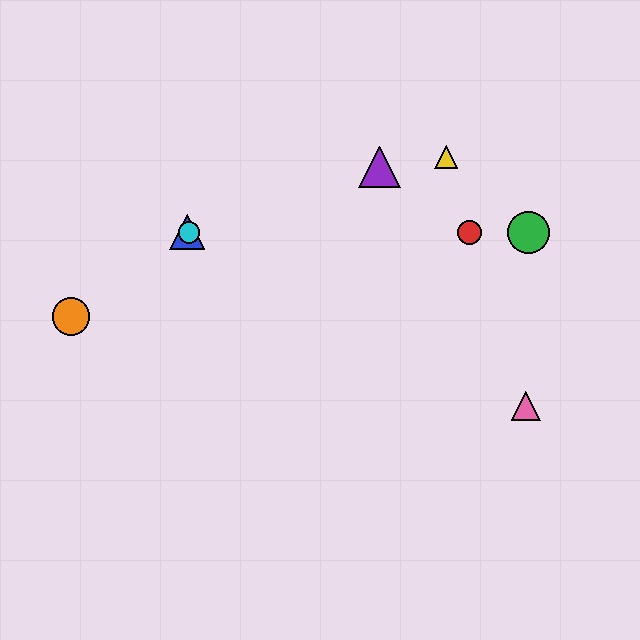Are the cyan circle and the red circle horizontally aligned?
Yes, both are at y≈232.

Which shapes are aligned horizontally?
The red circle, the blue triangle, the green circle, the cyan circle are aligned horizontally.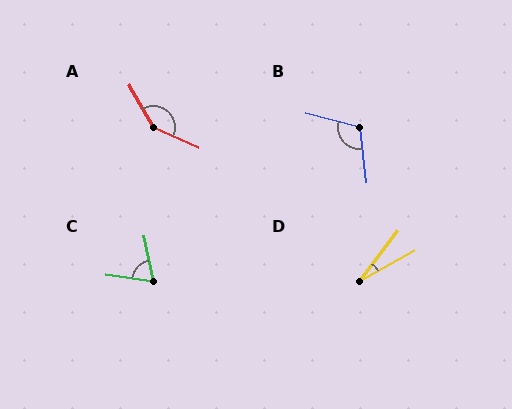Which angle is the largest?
A, at approximately 145 degrees.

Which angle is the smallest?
D, at approximately 23 degrees.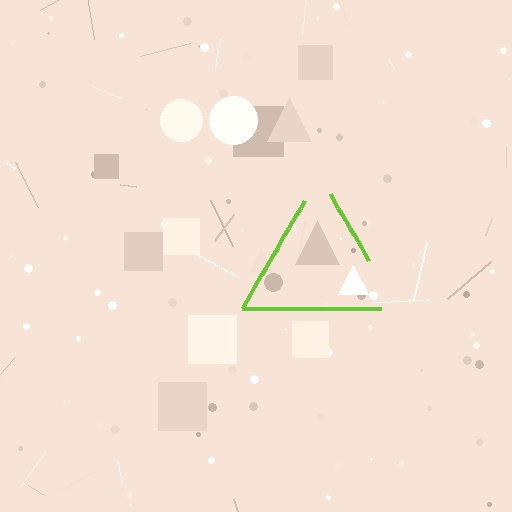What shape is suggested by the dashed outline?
The dashed outline suggests a triangle.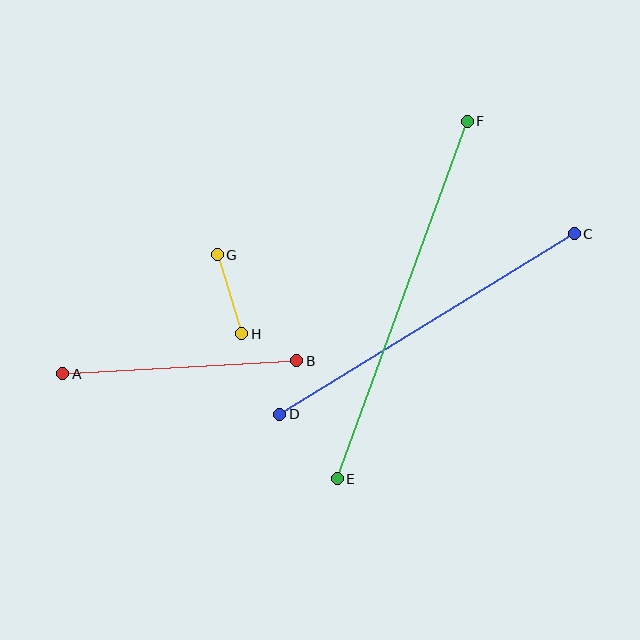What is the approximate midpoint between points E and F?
The midpoint is at approximately (402, 300) pixels.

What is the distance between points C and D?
The distance is approximately 346 pixels.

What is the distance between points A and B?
The distance is approximately 234 pixels.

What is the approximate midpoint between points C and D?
The midpoint is at approximately (427, 324) pixels.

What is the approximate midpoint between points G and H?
The midpoint is at approximately (229, 294) pixels.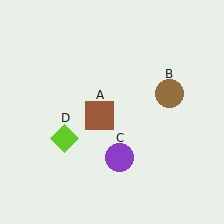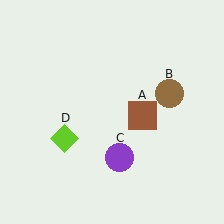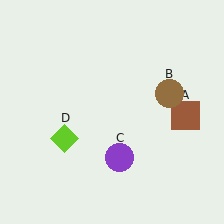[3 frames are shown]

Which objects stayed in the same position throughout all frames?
Brown circle (object B) and purple circle (object C) and lime diamond (object D) remained stationary.